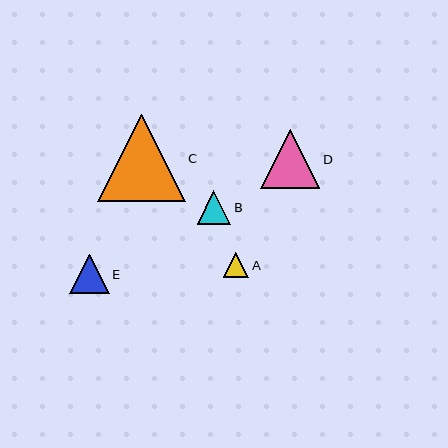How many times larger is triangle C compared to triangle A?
Triangle C is approximately 3.4 times the size of triangle A.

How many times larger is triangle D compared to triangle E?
Triangle D is approximately 1.5 times the size of triangle E.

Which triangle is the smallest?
Triangle A is the smallest with a size of approximately 26 pixels.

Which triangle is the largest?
Triangle C is the largest with a size of approximately 88 pixels.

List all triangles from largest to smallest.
From largest to smallest: C, D, E, B, A.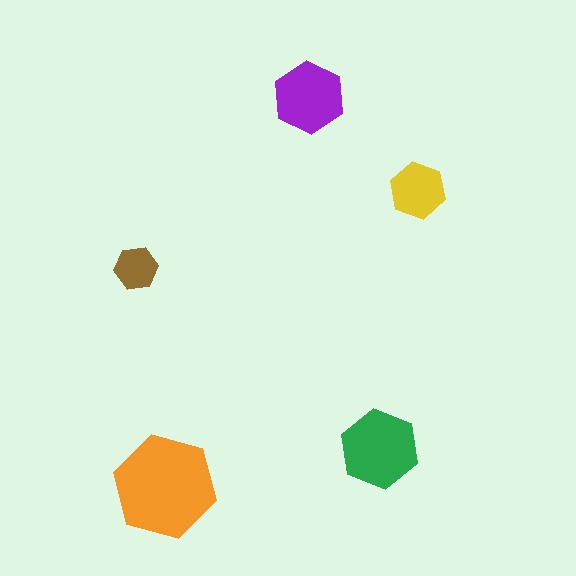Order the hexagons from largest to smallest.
the orange one, the green one, the purple one, the yellow one, the brown one.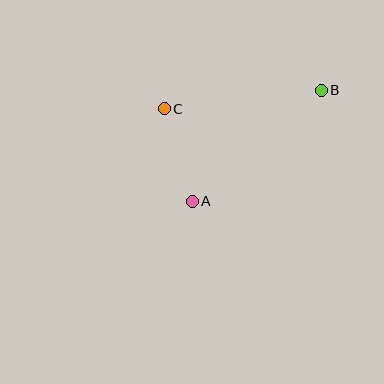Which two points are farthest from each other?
Points A and B are farthest from each other.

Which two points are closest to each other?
Points A and C are closest to each other.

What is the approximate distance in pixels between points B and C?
The distance between B and C is approximately 158 pixels.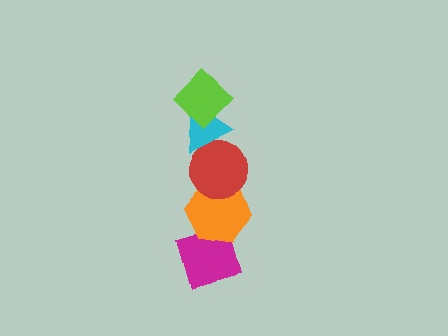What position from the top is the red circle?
The red circle is 3rd from the top.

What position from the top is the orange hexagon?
The orange hexagon is 4th from the top.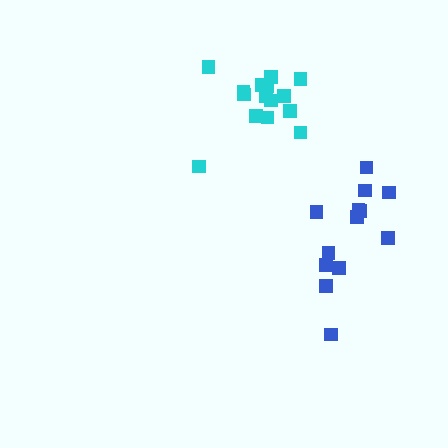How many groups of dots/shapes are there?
There are 2 groups.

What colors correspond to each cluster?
The clusters are colored: cyan, blue.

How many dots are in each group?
Group 1: 16 dots, Group 2: 13 dots (29 total).